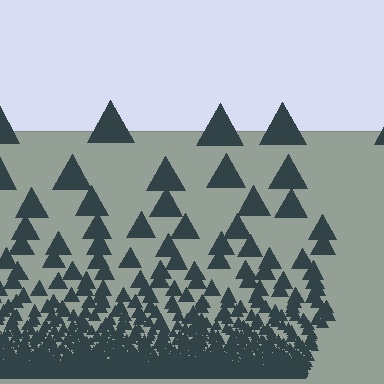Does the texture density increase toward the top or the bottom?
Density increases toward the bottom.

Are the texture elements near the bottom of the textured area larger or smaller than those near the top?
Smaller. The gradient is inverted — elements near the bottom are smaller and denser.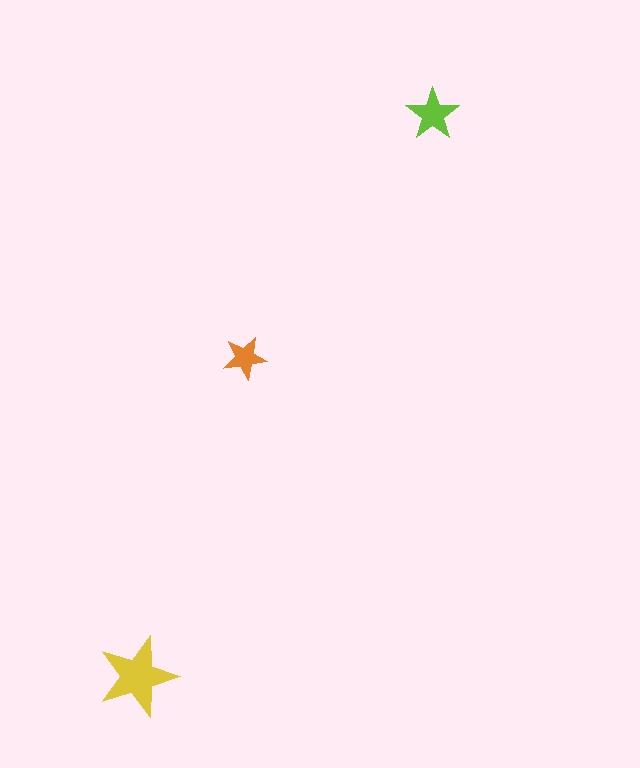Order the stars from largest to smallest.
the yellow one, the lime one, the orange one.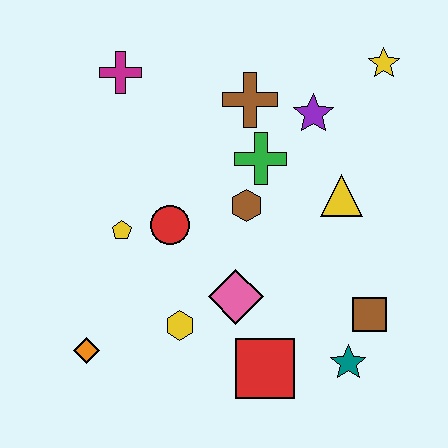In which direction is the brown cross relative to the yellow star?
The brown cross is to the left of the yellow star.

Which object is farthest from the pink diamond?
The yellow star is farthest from the pink diamond.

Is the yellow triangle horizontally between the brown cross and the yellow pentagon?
No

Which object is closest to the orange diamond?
The yellow hexagon is closest to the orange diamond.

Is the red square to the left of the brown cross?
No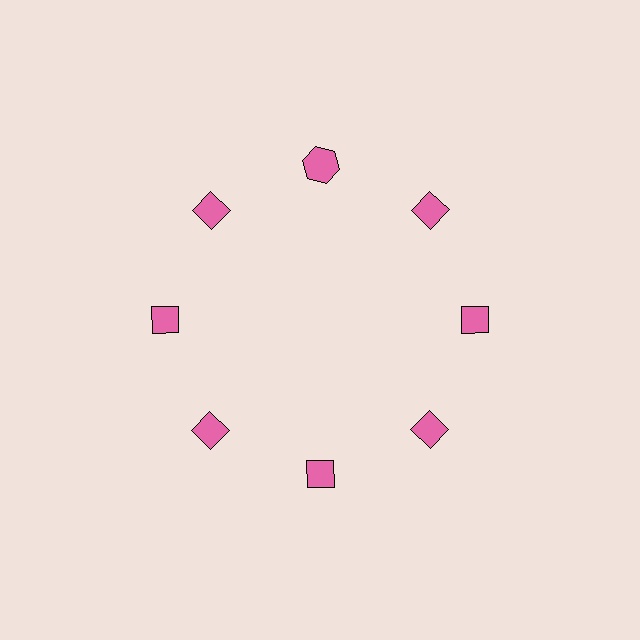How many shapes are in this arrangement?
There are 8 shapes arranged in a ring pattern.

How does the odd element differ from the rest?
It has a different shape: hexagon instead of diamond.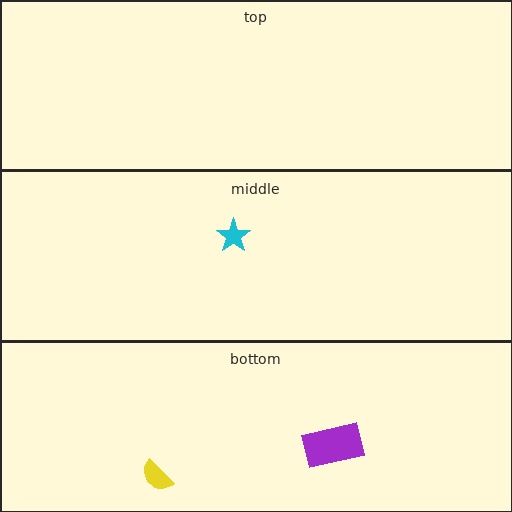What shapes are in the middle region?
The cyan star.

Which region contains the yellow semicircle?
The bottom region.